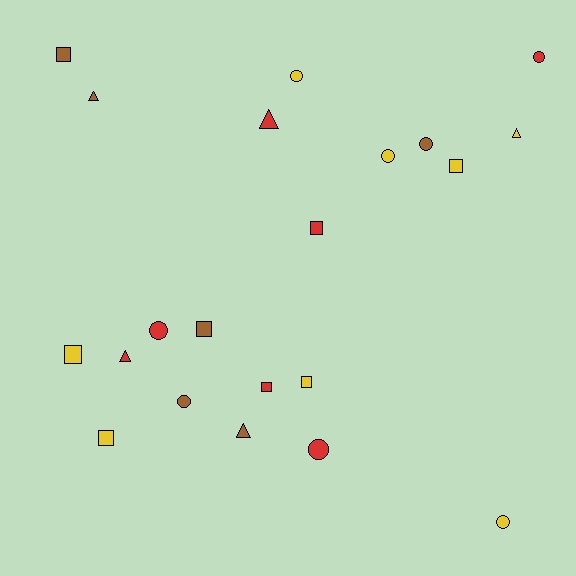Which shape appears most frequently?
Square, with 8 objects.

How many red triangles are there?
There are 2 red triangles.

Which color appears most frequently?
Yellow, with 8 objects.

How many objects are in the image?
There are 21 objects.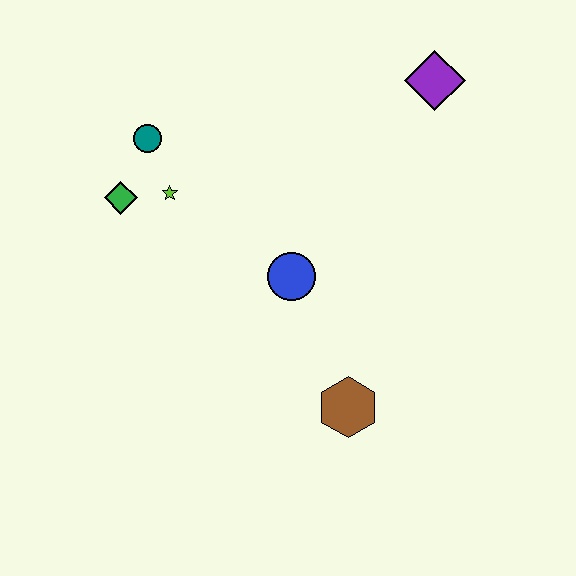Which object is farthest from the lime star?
The purple diamond is farthest from the lime star.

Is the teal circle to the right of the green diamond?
Yes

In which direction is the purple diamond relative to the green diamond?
The purple diamond is to the right of the green diamond.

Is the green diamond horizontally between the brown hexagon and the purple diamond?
No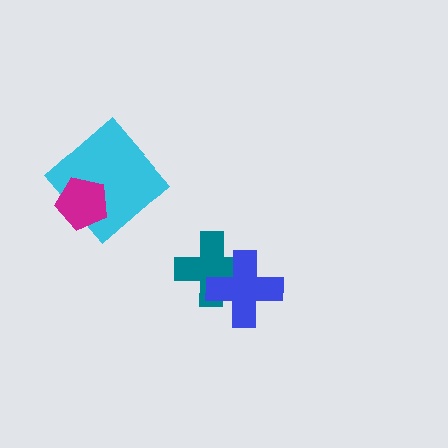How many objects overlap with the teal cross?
1 object overlaps with the teal cross.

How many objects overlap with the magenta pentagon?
1 object overlaps with the magenta pentagon.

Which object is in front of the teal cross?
The blue cross is in front of the teal cross.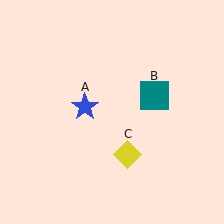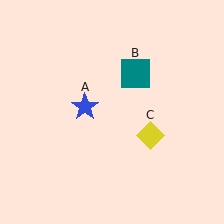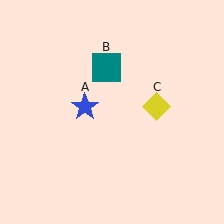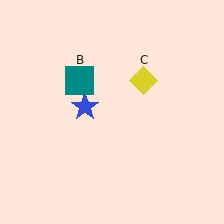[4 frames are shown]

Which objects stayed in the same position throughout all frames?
Blue star (object A) remained stationary.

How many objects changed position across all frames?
2 objects changed position: teal square (object B), yellow diamond (object C).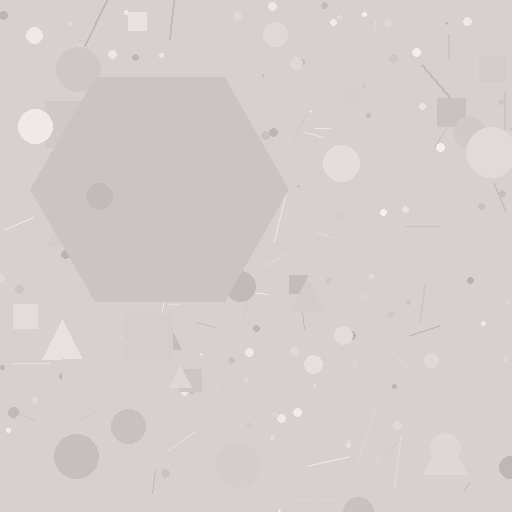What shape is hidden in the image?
A hexagon is hidden in the image.